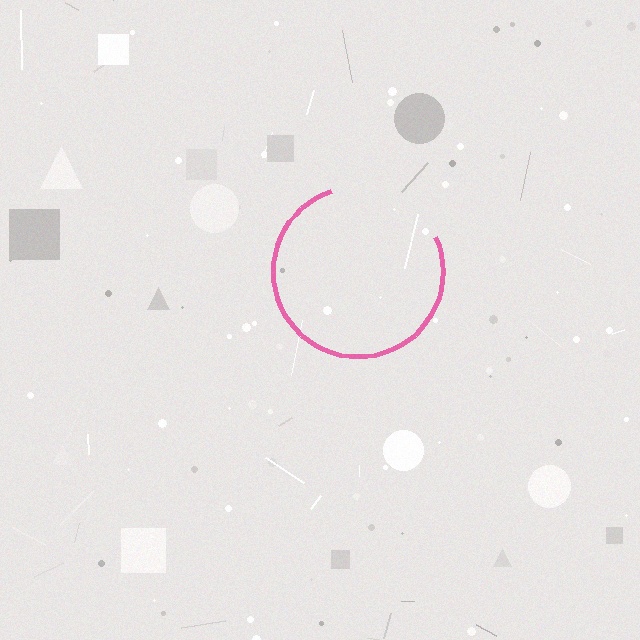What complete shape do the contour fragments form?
The contour fragments form a circle.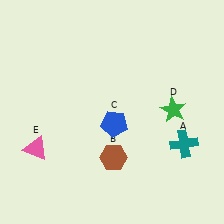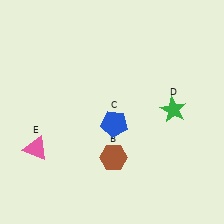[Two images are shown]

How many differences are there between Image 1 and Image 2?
There is 1 difference between the two images.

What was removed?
The teal cross (A) was removed in Image 2.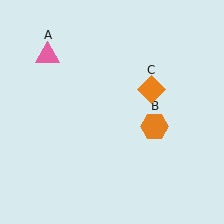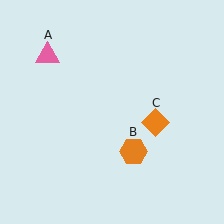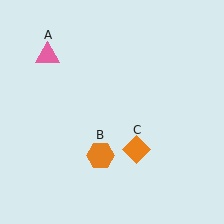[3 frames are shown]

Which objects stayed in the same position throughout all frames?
Pink triangle (object A) remained stationary.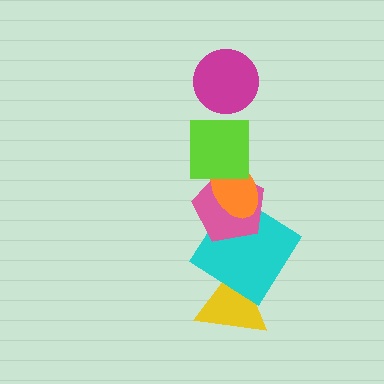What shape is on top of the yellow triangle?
The cyan diamond is on top of the yellow triangle.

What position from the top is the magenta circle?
The magenta circle is 1st from the top.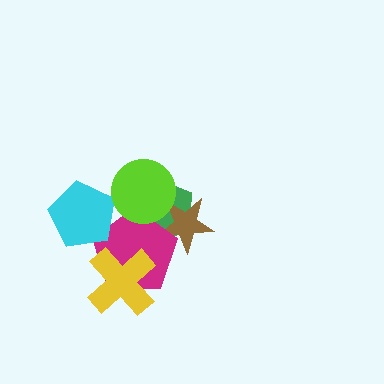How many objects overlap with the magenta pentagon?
5 objects overlap with the magenta pentagon.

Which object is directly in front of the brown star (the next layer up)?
The magenta pentagon is directly in front of the brown star.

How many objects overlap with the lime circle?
3 objects overlap with the lime circle.